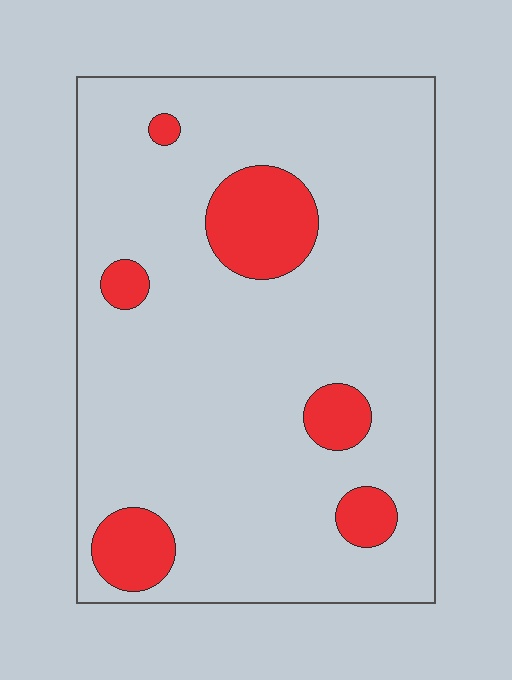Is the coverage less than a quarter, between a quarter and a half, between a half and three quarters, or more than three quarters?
Less than a quarter.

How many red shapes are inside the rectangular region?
6.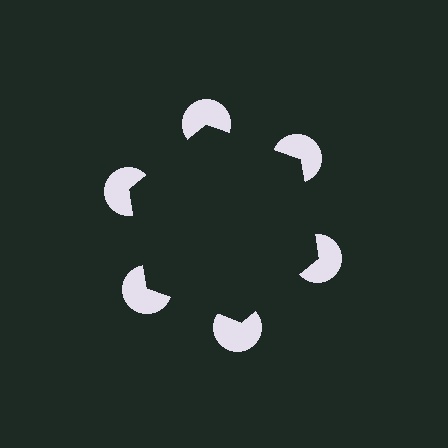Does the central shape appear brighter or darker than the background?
It typically appears slightly darker than the background, even though no actual brightness change is drawn.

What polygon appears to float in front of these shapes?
An illusory hexagon — its edges are inferred from the aligned wedge cuts in the pac-man discs, not physically drawn.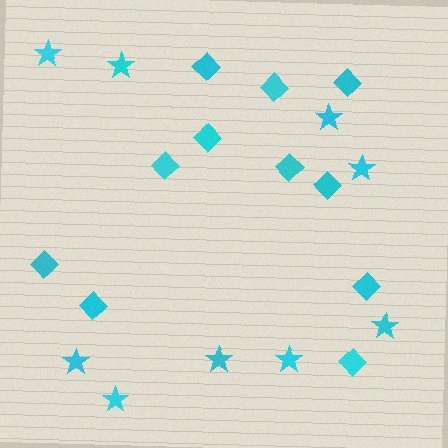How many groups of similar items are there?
There are 2 groups: one group of stars (9) and one group of diamonds (11).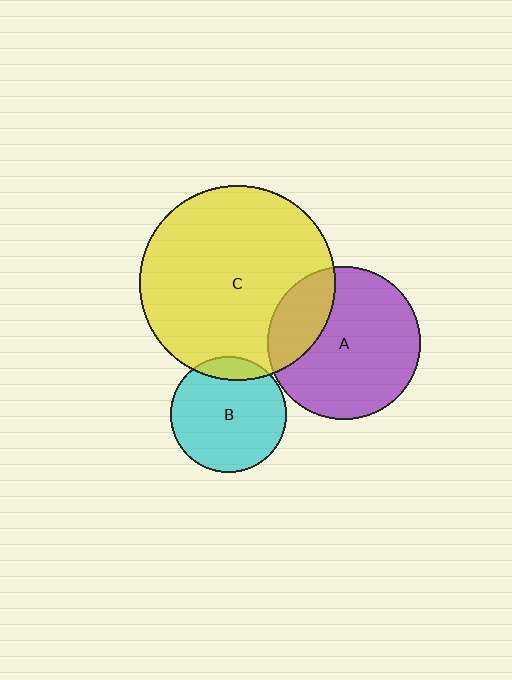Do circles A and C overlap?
Yes.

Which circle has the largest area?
Circle C (yellow).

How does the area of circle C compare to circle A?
Approximately 1.6 times.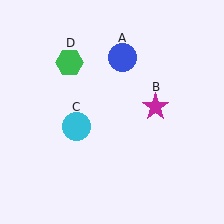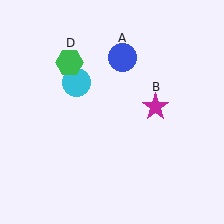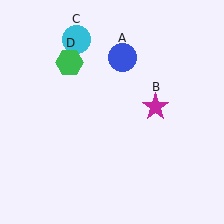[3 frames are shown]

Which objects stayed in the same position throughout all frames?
Blue circle (object A) and magenta star (object B) and green hexagon (object D) remained stationary.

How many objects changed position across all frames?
1 object changed position: cyan circle (object C).